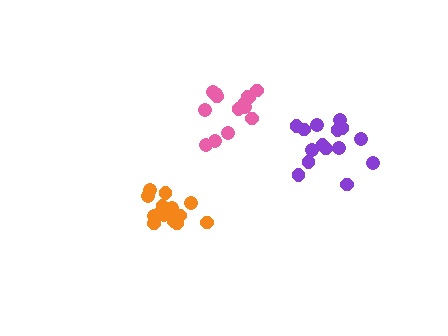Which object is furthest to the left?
The orange cluster is leftmost.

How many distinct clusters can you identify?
There are 3 distinct clusters.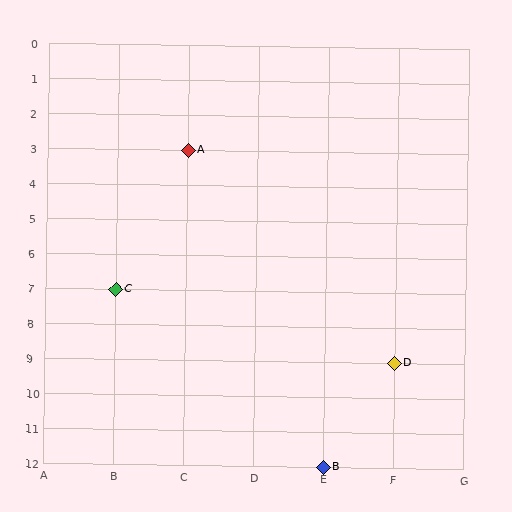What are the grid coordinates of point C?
Point C is at grid coordinates (B, 7).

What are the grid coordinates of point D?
Point D is at grid coordinates (F, 9).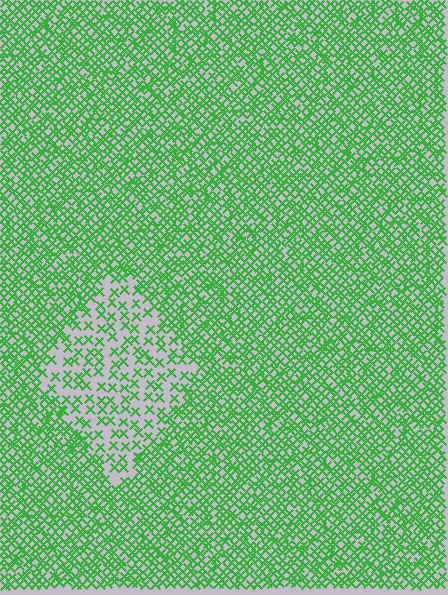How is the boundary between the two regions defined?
The boundary is defined by a change in element density (approximately 2.2x ratio). All elements are the same color, size, and shape.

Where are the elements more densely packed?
The elements are more densely packed outside the diamond boundary.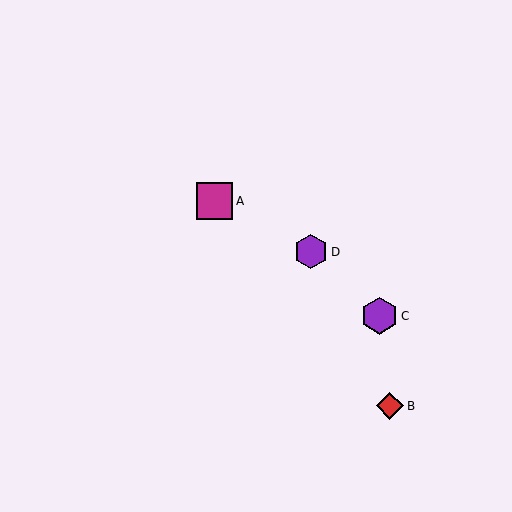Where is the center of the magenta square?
The center of the magenta square is at (214, 201).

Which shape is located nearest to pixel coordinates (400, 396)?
The red diamond (labeled B) at (390, 406) is nearest to that location.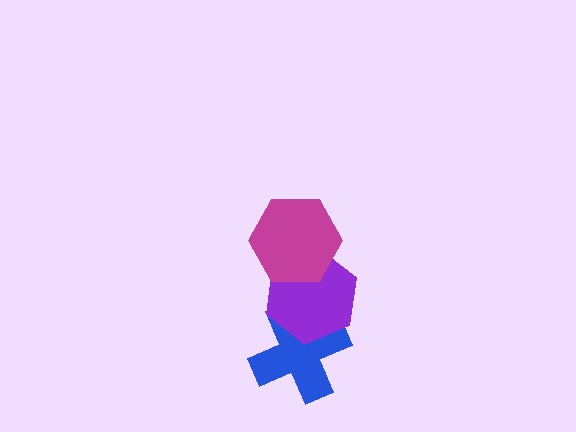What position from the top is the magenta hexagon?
The magenta hexagon is 1st from the top.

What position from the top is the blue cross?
The blue cross is 3rd from the top.